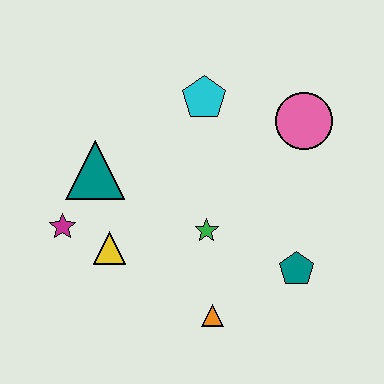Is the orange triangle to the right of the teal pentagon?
No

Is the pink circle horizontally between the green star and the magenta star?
No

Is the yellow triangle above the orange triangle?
Yes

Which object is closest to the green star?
The orange triangle is closest to the green star.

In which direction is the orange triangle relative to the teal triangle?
The orange triangle is below the teal triangle.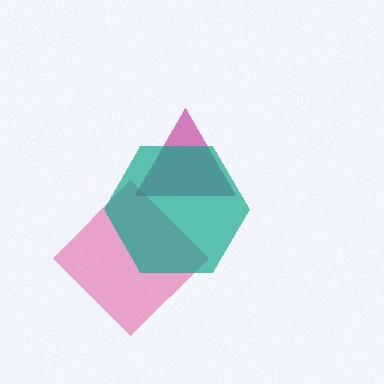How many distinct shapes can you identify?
There are 3 distinct shapes: a pink diamond, a magenta triangle, a teal hexagon.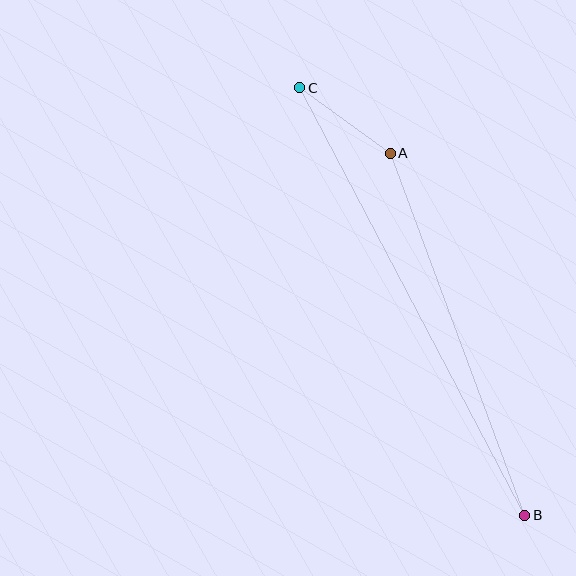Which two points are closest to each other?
Points A and C are closest to each other.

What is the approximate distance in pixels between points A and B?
The distance between A and B is approximately 386 pixels.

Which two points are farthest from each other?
Points B and C are farthest from each other.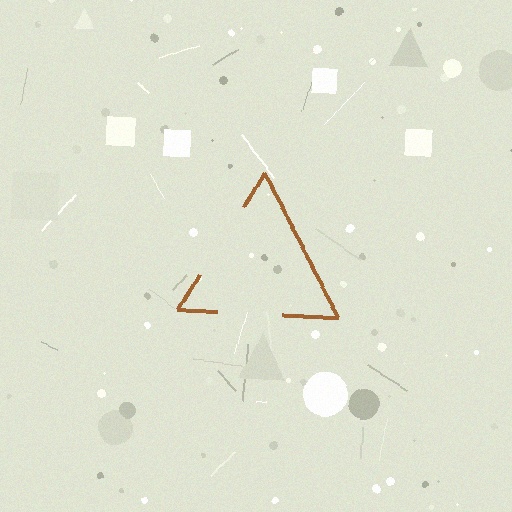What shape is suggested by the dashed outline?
The dashed outline suggests a triangle.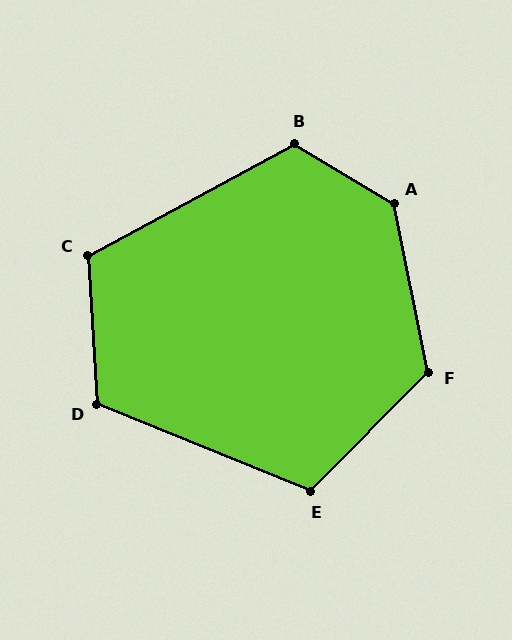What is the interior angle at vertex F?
Approximately 124 degrees (obtuse).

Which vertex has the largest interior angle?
A, at approximately 133 degrees.